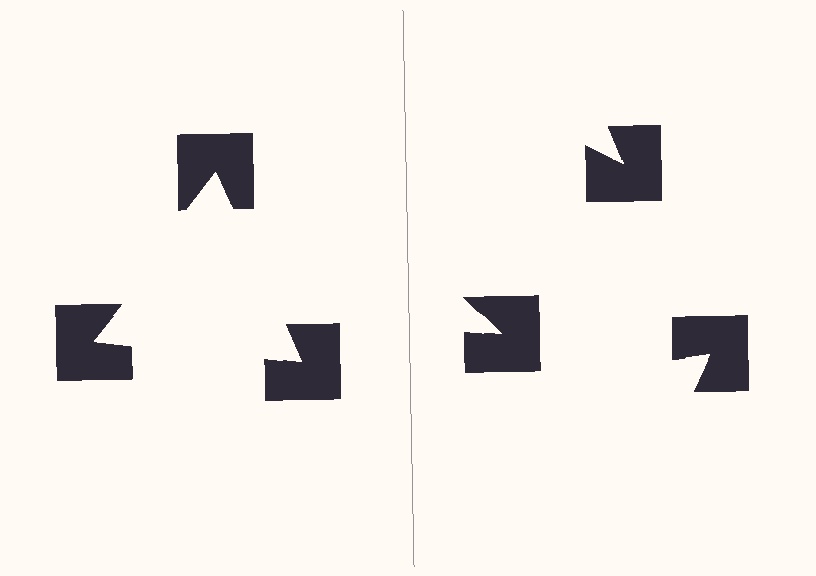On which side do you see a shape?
An illusory triangle appears on the left side. On the right side the wedge cuts are rotated, so no coherent shape forms.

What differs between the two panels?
The notched squares are positioned identically on both sides; only the wedge orientations differ. On the left they align to a triangle; on the right they are misaligned.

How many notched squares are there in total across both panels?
6 — 3 on each side.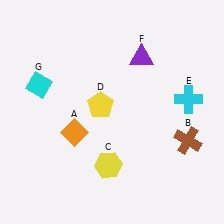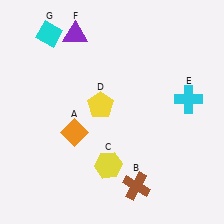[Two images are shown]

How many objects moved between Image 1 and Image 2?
3 objects moved between the two images.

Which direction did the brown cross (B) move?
The brown cross (B) moved left.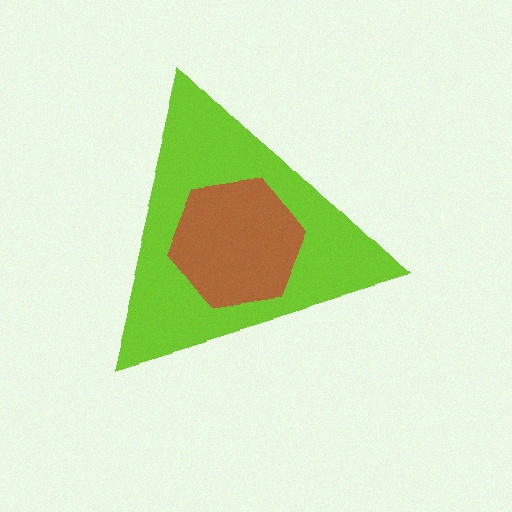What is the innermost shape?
The brown hexagon.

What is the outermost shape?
The lime triangle.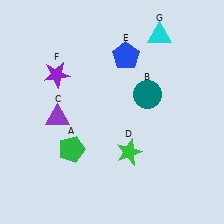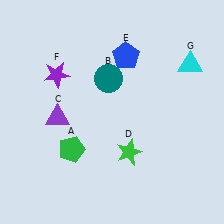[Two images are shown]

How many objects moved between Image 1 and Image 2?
2 objects moved between the two images.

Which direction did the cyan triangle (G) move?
The cyan triangle (G) moved right.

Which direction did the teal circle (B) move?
The teal circle (B) moved left.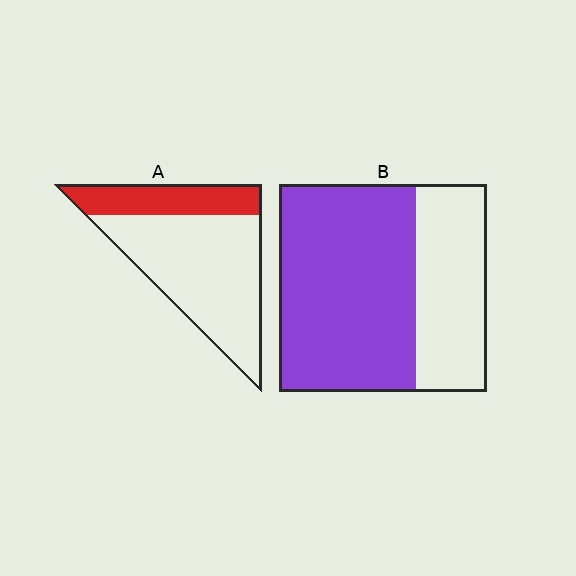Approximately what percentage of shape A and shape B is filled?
A is approximately 30% and B is approximately 65%.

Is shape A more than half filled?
No.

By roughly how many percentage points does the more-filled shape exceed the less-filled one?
By roughly 40 percentage points (B over A).